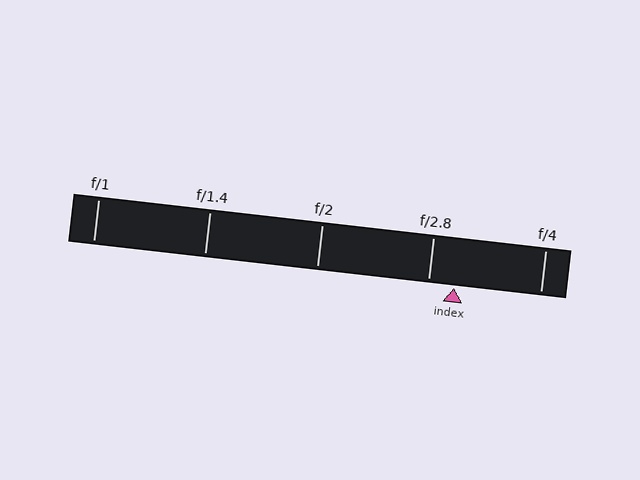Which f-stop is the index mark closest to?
The index mark is closest to f/2.8.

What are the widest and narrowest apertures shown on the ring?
The widest aperture shown is f/1 and the narrowest is f/4.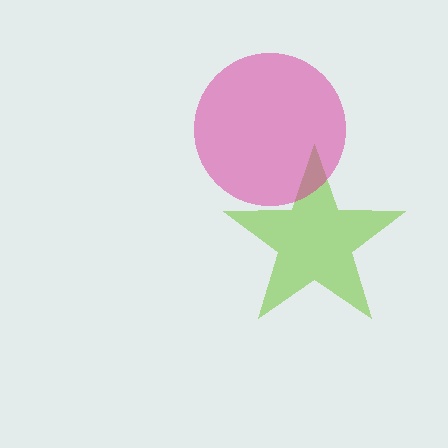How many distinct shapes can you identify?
There are 2 distinct shapes: a lime star, a magenta circle.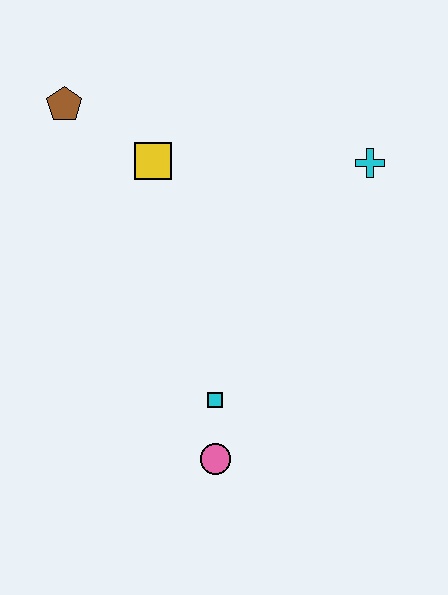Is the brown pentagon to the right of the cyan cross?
No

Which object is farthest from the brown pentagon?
The pink circle is farthest from the brown pentagon.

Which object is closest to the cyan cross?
The yellow square is closest to the cyan cross.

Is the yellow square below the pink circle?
No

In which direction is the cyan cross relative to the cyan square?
The cyan cross is above the cyan square.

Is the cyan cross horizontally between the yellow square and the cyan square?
No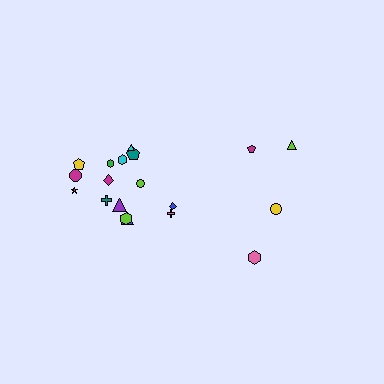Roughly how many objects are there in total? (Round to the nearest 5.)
Roughly 20 objects in total.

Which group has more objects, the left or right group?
The left group.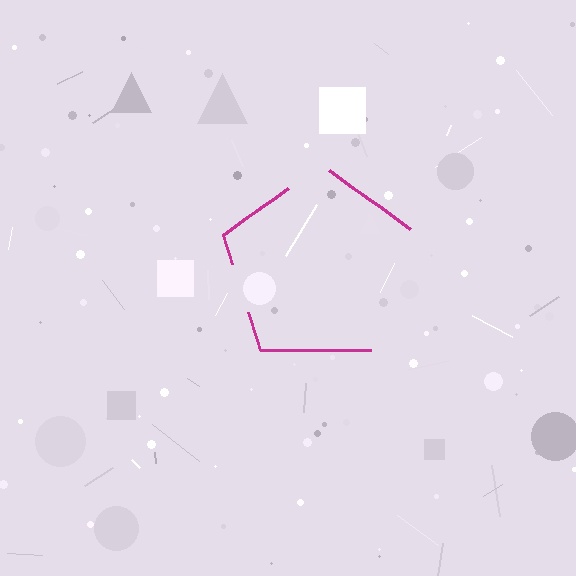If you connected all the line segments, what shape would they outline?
They would outline a pentagon.